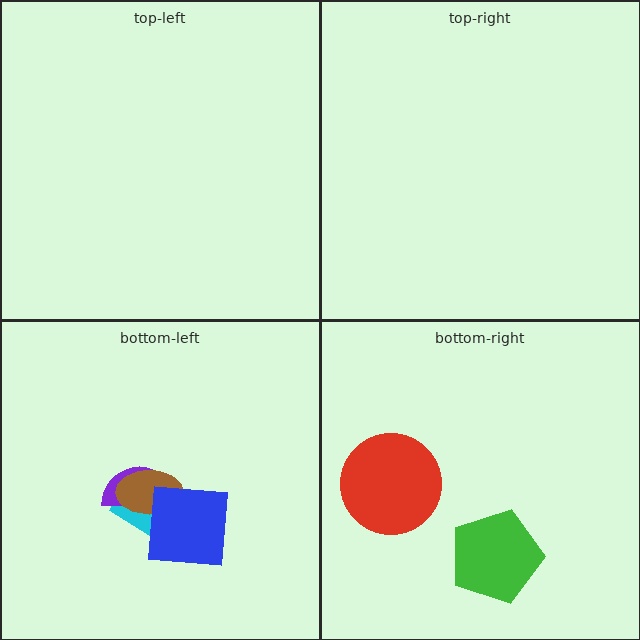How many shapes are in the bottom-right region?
2.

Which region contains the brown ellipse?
The bottom-left region.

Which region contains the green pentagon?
The bottom-right region.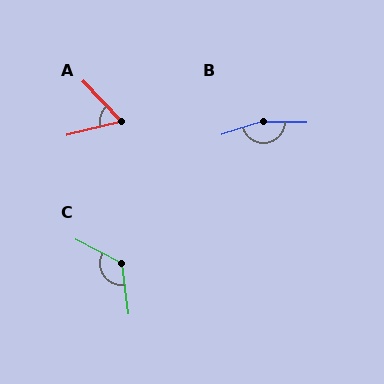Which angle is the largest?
B, at approximately 162 degrees.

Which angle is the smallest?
A, at approximately 60 degrees.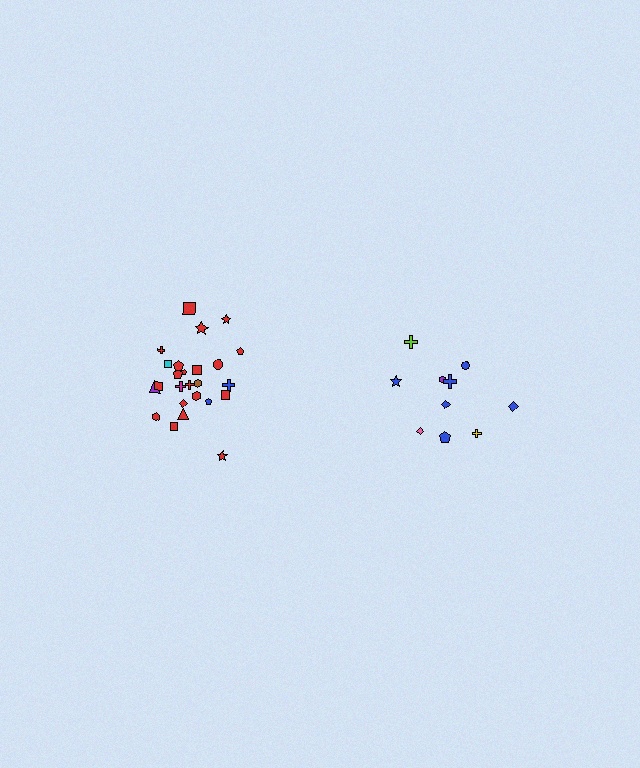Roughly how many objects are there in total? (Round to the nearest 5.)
Roughly 35 objects in total.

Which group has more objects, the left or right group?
The left group.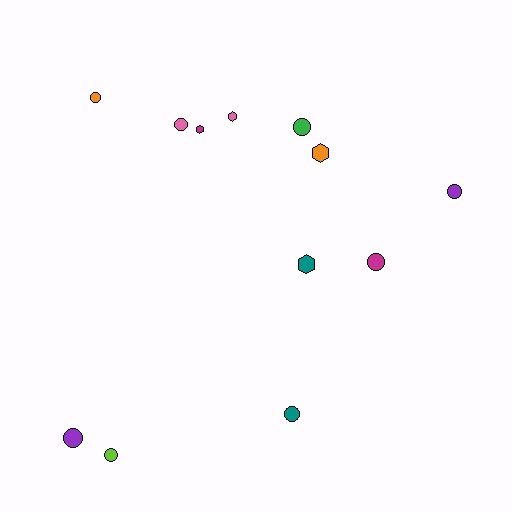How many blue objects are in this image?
There are no blue objects.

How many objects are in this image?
There are 12 objects.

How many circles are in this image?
There are 8 circles.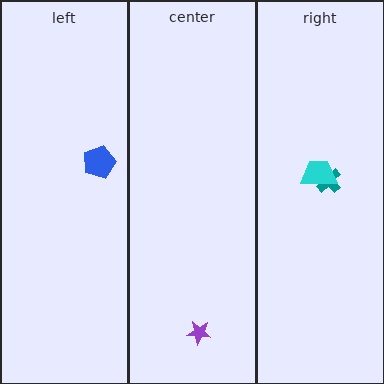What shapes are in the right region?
The teal cross, the cyan trapezoid.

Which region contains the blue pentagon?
The left region.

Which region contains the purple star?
The center region.